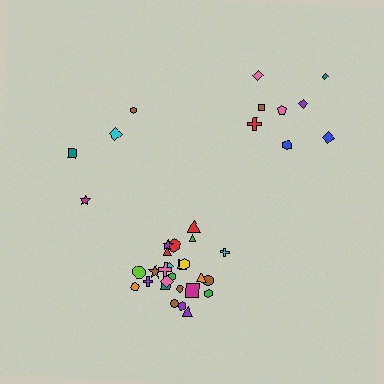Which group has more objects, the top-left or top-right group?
The top-right group.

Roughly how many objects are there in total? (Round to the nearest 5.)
Roughly 35 objects in total.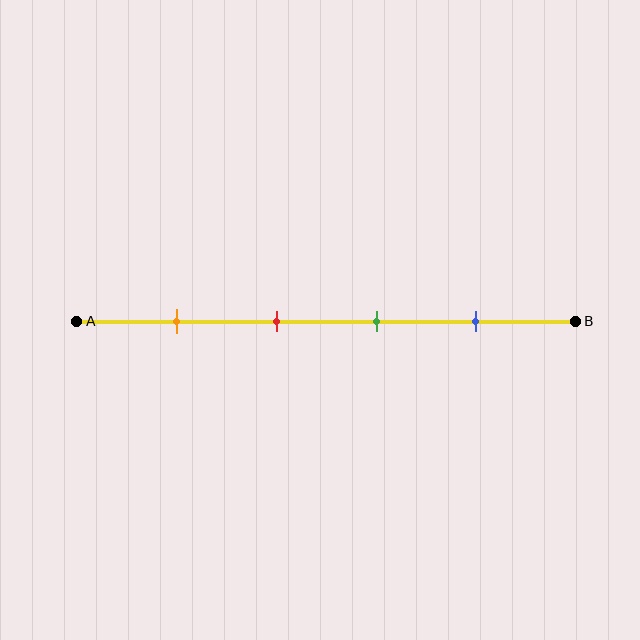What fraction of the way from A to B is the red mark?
The red mark is approximately 40% (0.4) of the way from A to B.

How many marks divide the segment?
There are 4 marks dividing the segment.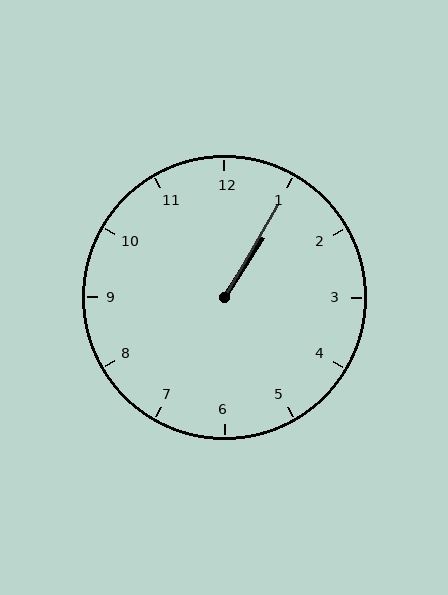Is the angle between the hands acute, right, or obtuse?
It is acute.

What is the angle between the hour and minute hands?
Approximately 2 degrees.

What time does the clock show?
1:05.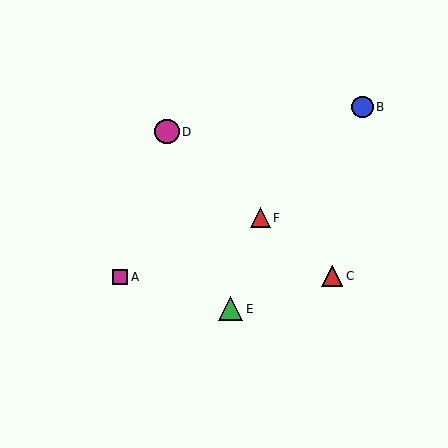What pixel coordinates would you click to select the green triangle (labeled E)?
Click at (231, 309) to select the green triangle E.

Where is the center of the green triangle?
The center of the green triangle is at (231, 309).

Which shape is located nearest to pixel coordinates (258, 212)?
The red triangle (labeled F) at (260, 218) is nearest to that location.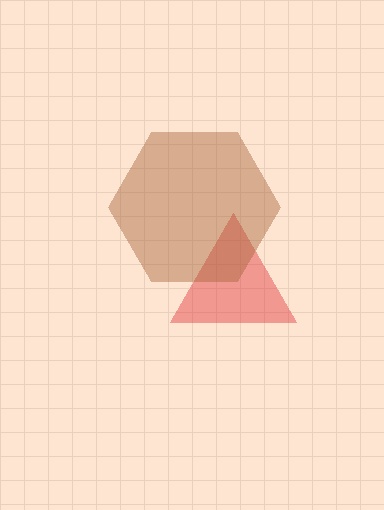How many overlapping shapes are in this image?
There are 2 overlapping shapes in the image.